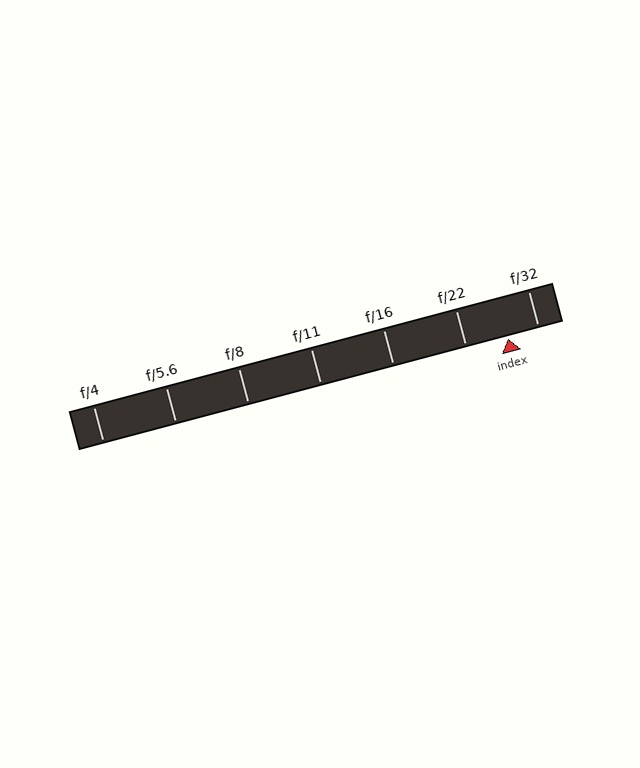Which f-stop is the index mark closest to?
The index mark is closest to f/32.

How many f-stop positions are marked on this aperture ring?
There are 7 f-stop positions marked.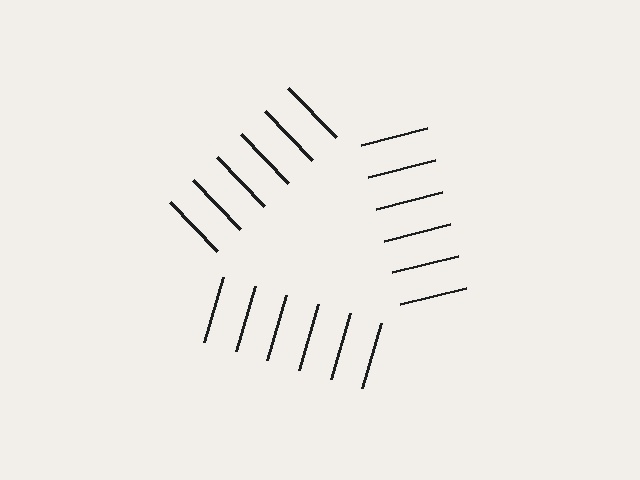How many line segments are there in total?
18 — 6 along each of the 3 edges.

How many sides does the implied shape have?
3 sides — the line-ends trace a triangle.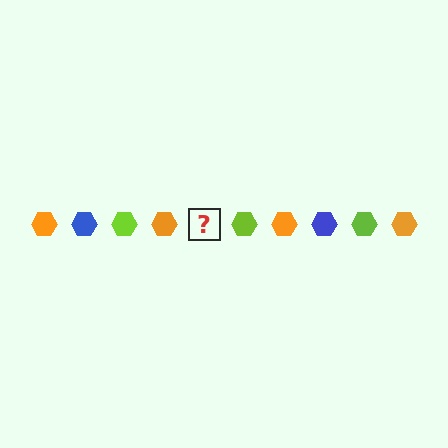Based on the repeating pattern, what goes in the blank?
The blank should be a blue hexagon.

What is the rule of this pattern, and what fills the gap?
The rule is that the pattern cycles through orange, blue, lime hexagons. The gap should be filled with a blue hexagon.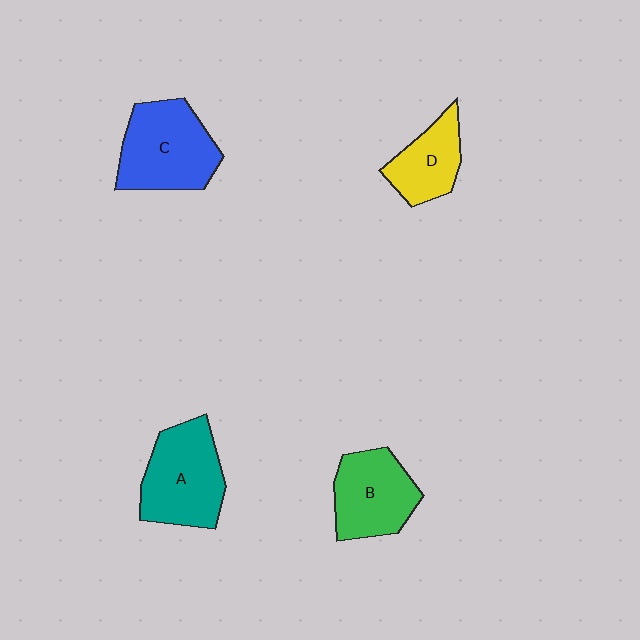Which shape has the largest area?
Shape C (blue).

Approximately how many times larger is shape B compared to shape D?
Approximately 1.3 times.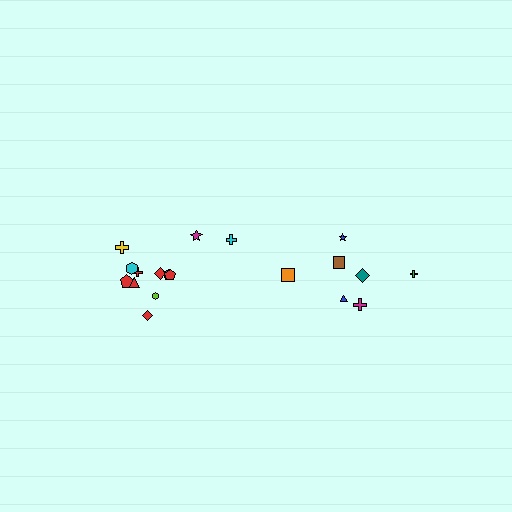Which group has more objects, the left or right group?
The left group.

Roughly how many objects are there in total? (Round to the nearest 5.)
Roughly 20 objects in total.